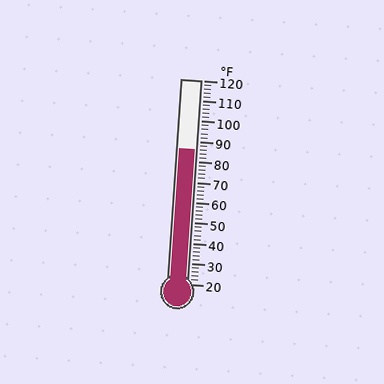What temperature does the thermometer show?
The thermometer shows approximately 86°F.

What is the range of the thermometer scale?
The thermometer scale ranges from 20°F to 120°F.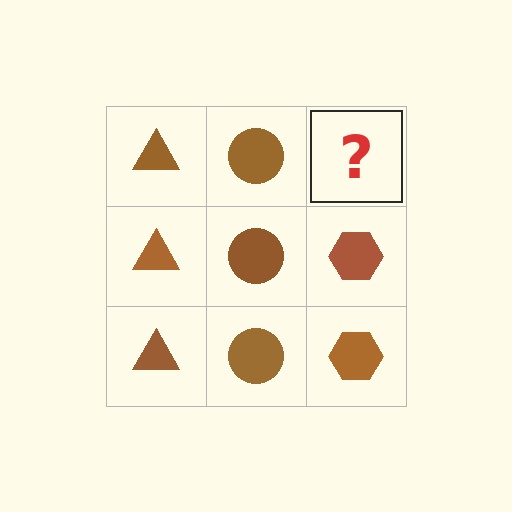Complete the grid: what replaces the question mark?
The question mark should be replaced with a brown hexagon.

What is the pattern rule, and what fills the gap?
The rule is that each column has a consistent shape. The gap should be filled with a brown hexagon.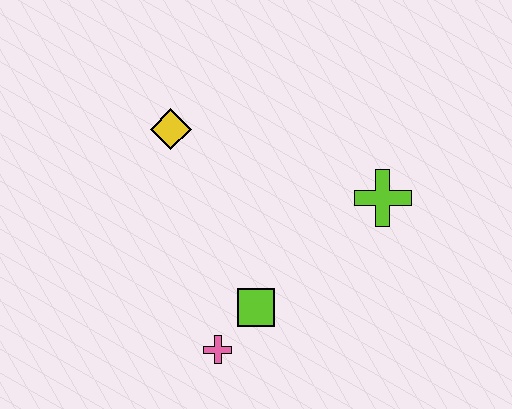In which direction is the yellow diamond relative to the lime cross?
The yellow diamond is to the left of the lime cross.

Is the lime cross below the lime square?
No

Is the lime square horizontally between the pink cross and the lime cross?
Yes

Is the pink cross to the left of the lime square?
Yes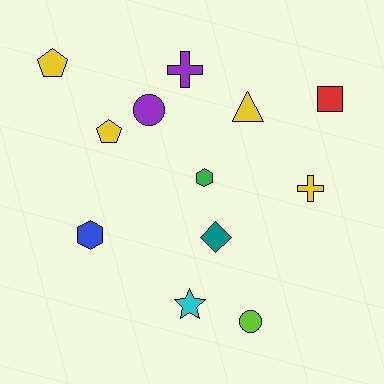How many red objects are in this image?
There is 1 red object.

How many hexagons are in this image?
There are 2 hexagons.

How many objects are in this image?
There are 12 objects.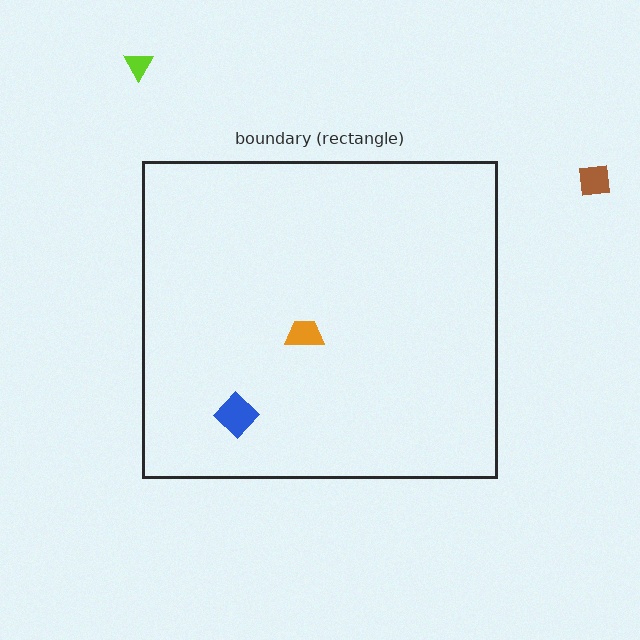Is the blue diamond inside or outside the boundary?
Inside.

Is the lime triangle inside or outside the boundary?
Outside.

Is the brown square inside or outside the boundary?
Outside.